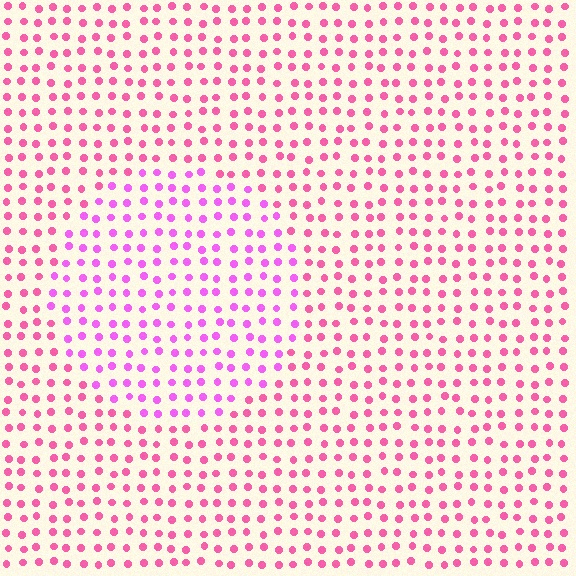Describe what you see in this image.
The image is filled with small pink elements in a uniform arrangement. A circle-shaped region is visible where the elements are tinted to a slightly different hue, forming a subtle color boundary.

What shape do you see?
I see a circle.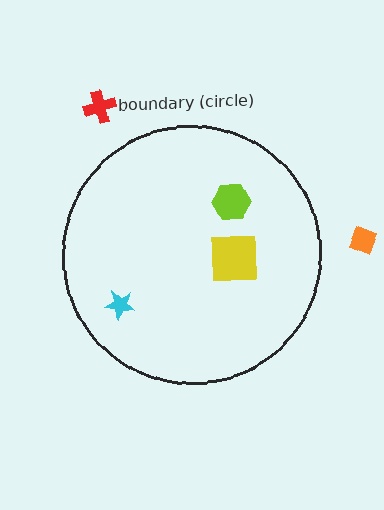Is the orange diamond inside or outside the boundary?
Outside.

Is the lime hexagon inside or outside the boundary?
Inside.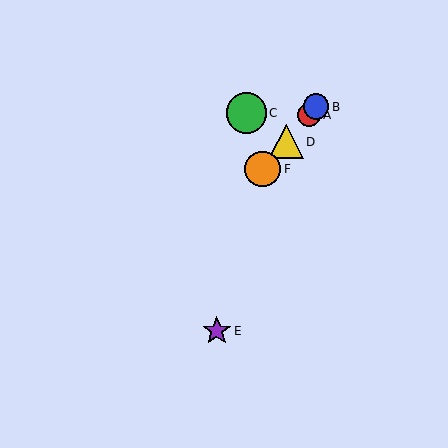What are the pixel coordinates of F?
Object F is at (263, 169).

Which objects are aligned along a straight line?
Objects A, B, D, F are aligned along a straight line.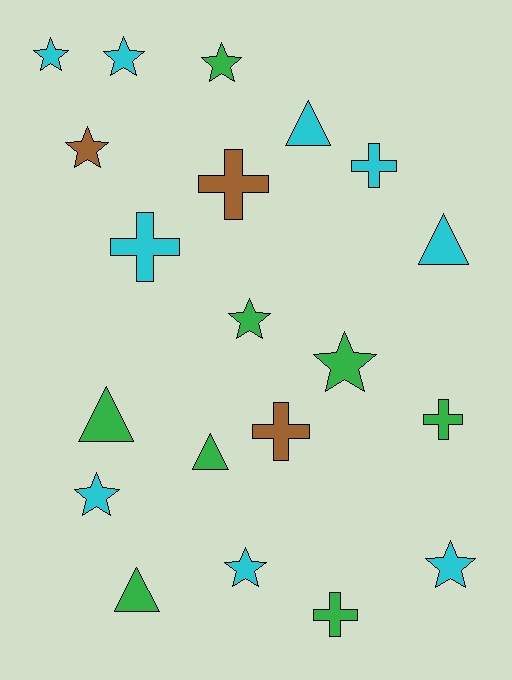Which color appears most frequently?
Cyan, with 9 objects.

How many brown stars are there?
There is 1 brown star.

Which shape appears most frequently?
Star, with 9 objects.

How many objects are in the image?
There are 20 objects.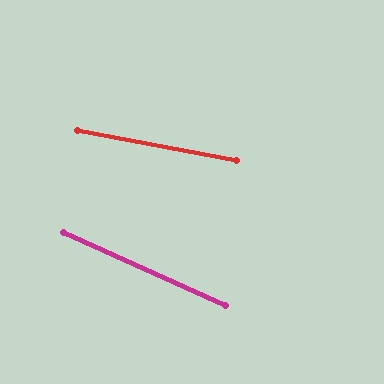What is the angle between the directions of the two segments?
Approximately 13 degrees.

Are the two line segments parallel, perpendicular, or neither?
Neither parallel nor perpendicular — they differ by about 13°.